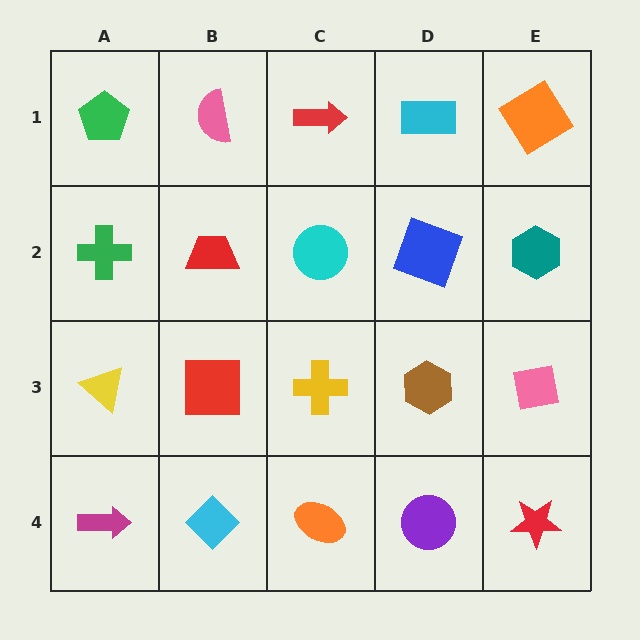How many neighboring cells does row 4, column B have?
3.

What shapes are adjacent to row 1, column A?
A green cross (row 2, column A), a pink semicircle (row 1, column B).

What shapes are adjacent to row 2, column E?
An orange diamond (row 1, column E), a pink square (row 3, column E), a blue square (row 2, column D).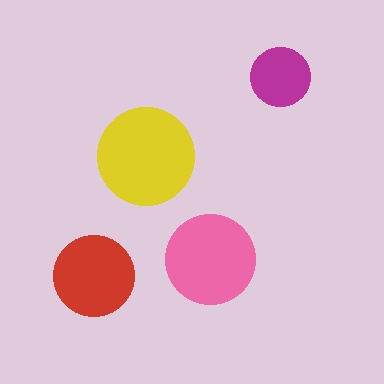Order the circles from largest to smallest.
the yellow one, the pink one, the red one, the magenta one.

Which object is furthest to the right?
The magenta circle is rightmost.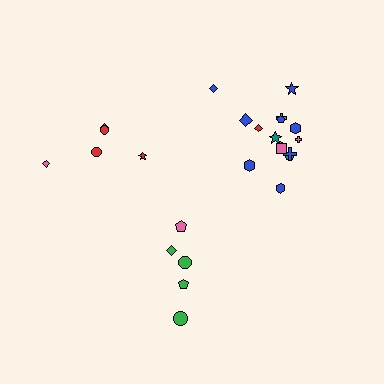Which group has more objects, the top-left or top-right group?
The top-right group.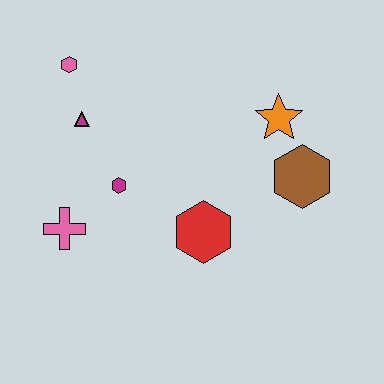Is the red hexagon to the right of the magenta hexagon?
Yes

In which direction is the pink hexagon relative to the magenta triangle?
The pink hexagon is above the magenta triangle.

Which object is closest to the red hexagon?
The magenta hexagon is closest to the red hexagon.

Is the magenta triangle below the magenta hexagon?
No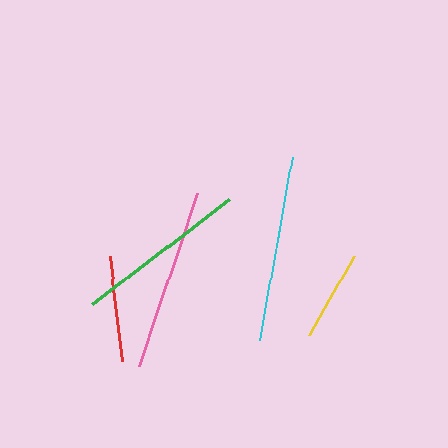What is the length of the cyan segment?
The cyan segment is approximately 186 pixels long.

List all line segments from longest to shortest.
From longest to shortest: cyan, pink, green, red, yellow.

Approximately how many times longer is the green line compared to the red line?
The green line is approximately 1.6 times the length of the red line.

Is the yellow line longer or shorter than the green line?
The green line is longer than the yellow line.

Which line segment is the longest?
The cyan line is the longest at approximately 186 pixels.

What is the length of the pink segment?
The pink segment is approximately 184 pixels long.